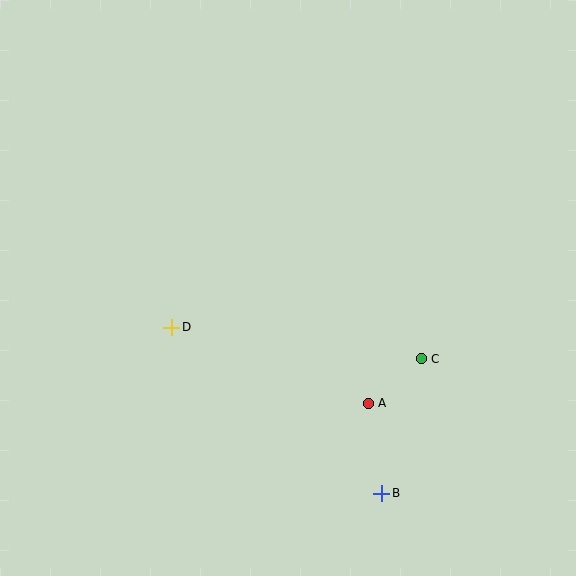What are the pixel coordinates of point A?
Point A is at (368, 403).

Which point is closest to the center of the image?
Point D at (172, 327) is closest to the center.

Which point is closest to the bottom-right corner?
Point B is closest to the bottom-right corner.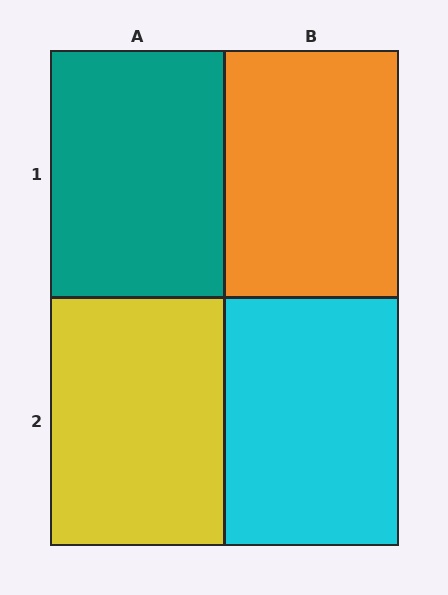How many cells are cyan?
1 cell is cyan.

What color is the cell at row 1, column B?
Orange.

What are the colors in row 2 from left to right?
Yellow, cyan.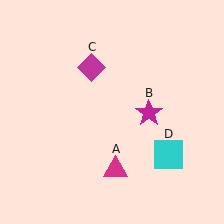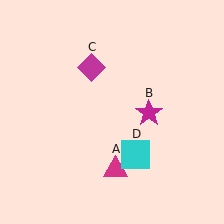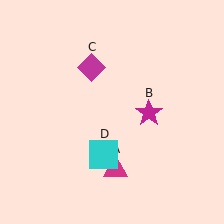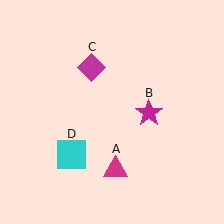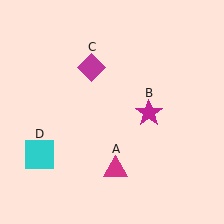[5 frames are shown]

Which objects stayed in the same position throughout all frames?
Magenta triangle (object A) and magenta star (object B) and magenta diamond (object C) remained stationary.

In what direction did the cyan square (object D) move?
The cyan square (object D) moved left.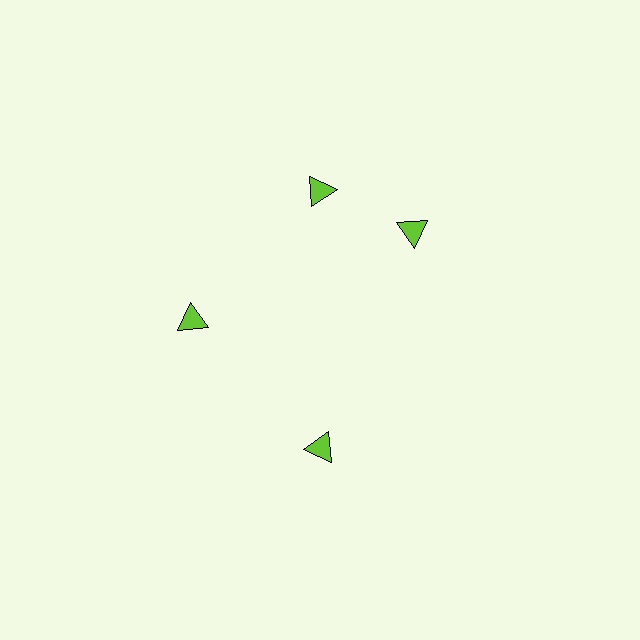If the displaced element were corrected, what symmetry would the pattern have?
It would have 4-fold rotational symmetry — the pattern would map onto itself every 90 degrees.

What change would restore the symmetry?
The symmetry would be restored by rotating it back into even spacing with its neighbors so that all 4 triangles sit at equal angles and equal distance from the center.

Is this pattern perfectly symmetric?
No. The 4 lime triangles are arranged in a ring, but one element near the 3 o'clock position is rotated out of alignment along the ring, breaking the 4-fold rotational symmetry.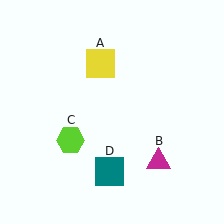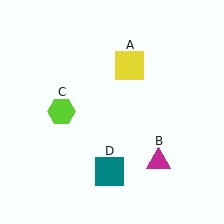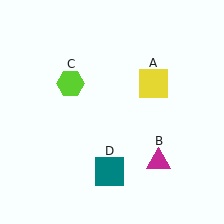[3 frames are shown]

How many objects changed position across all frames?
2 objects changed position: yellow square (object A), lime hexagon (object C).